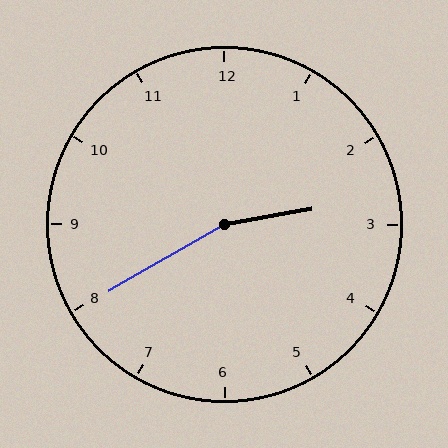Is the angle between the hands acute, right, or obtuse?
It is obtuse.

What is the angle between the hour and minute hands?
Approximately 160 degrees.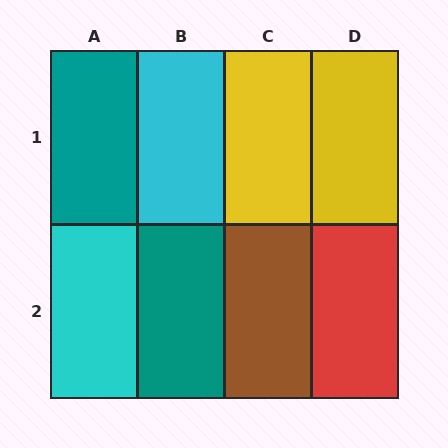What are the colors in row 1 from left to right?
Teal, cyan, yellow, yellow.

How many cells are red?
1 cell is red.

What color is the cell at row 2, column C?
Brown.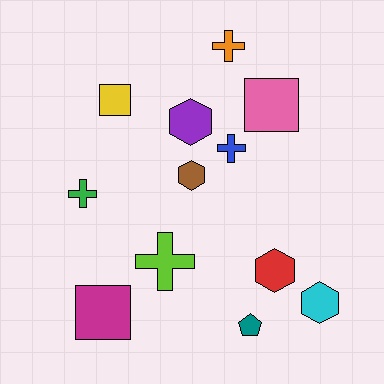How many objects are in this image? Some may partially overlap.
There are 12 objects.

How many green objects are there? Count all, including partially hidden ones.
There is 1 green object.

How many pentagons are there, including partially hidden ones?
There is 1 pentagon.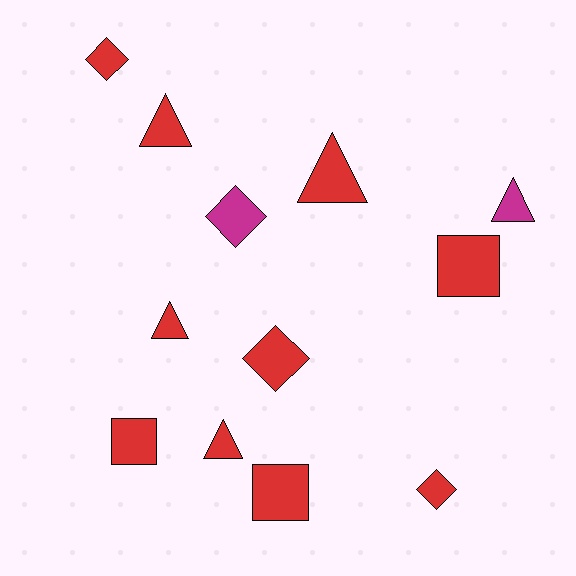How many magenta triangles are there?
There is 1 magenta triangle.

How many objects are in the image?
There are 12 objects.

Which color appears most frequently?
Red, with 10 objects.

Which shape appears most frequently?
Triangle, with 5 objects.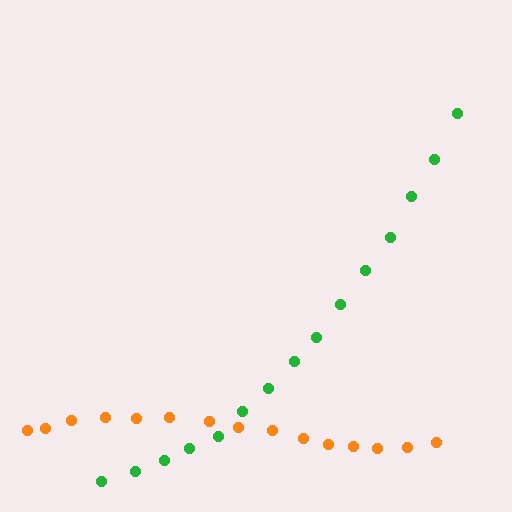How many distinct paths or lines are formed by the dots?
There are 2 distinct paths.